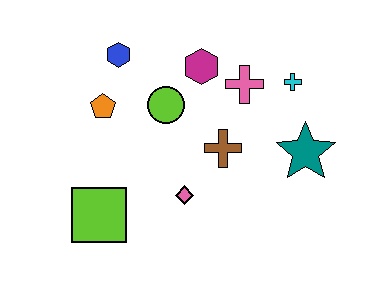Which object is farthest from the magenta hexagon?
The lime square is farthest from the magenta hexagon.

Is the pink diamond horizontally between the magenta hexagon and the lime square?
Yes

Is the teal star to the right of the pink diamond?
Yes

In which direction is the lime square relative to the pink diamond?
The lime square is to the left of the pink diamond.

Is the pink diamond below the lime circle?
Yes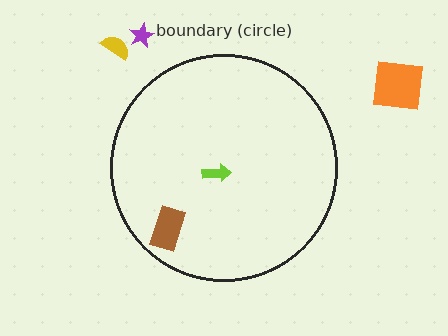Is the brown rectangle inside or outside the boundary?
Inside.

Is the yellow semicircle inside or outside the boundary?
Outside.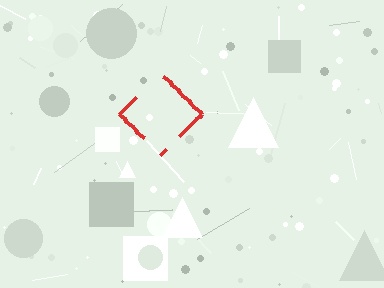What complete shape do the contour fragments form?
The contour fragments form a diamond.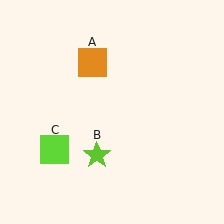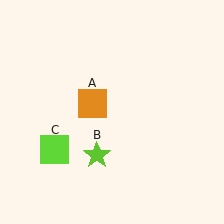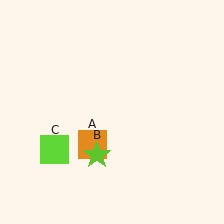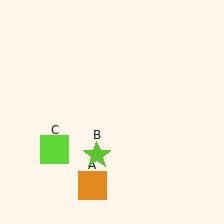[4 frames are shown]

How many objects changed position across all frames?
1 object changed position: orange square (object A).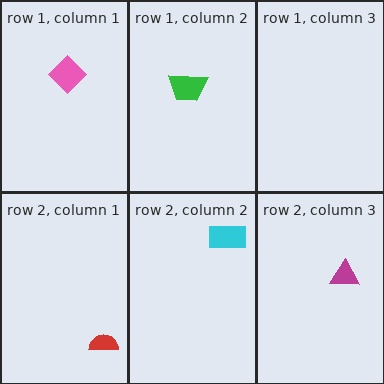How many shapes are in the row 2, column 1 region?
1.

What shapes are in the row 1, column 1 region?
The pink diamond.